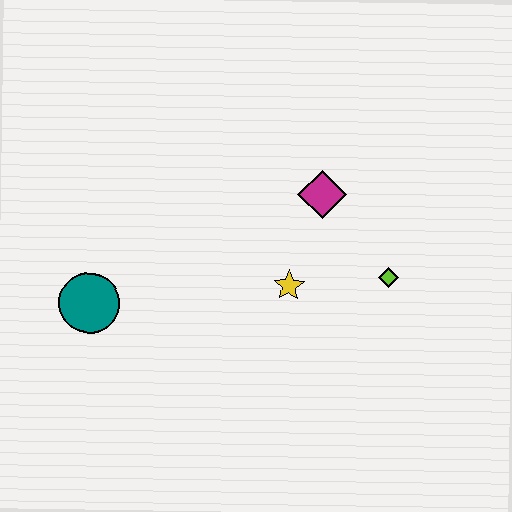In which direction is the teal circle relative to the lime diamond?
The teal circle is to the left of the lime diamond.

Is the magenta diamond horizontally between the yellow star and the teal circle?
No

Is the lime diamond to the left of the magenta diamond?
No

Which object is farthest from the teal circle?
The lime diamond is farthest from the teal circle.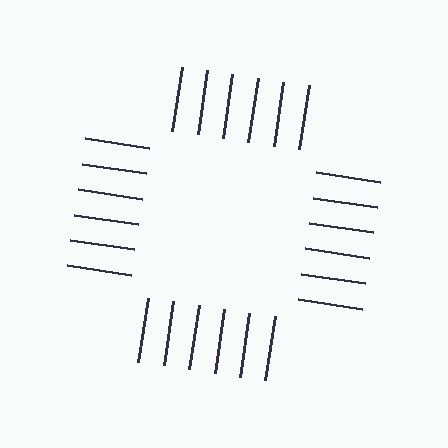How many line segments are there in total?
24 — 6 along each of the 4 edges.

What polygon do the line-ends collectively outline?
An illusory square — the line segments terminate on its edges but no continuous stroke is drawn.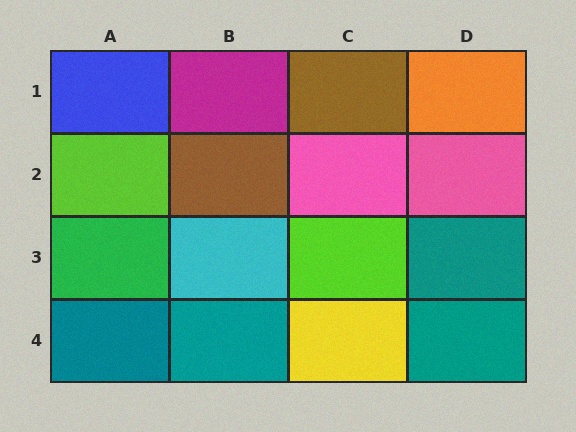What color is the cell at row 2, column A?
Lime.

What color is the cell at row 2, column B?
Brown.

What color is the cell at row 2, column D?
Pink.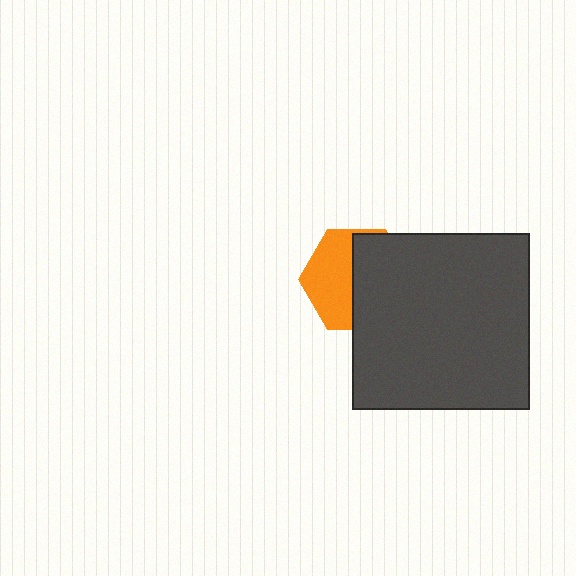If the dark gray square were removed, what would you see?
You would see the complete orange hexagon.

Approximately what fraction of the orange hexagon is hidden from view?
Roughly 54% of the orange hexagon is hidden behind the dark gray square.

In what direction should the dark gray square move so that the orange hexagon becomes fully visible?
The dark gray square should move right. That is the shortest direction to clear the overlap and leave the orange hexagon fully visible.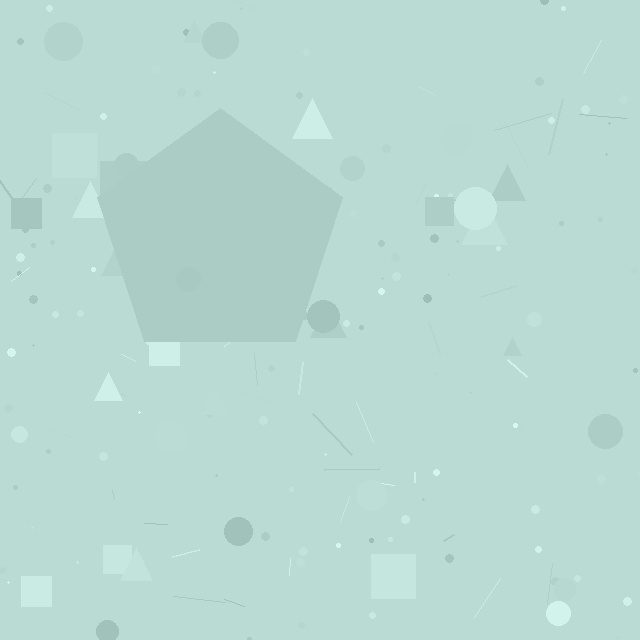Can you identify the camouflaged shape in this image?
The camouflaged shape is a pentagon.